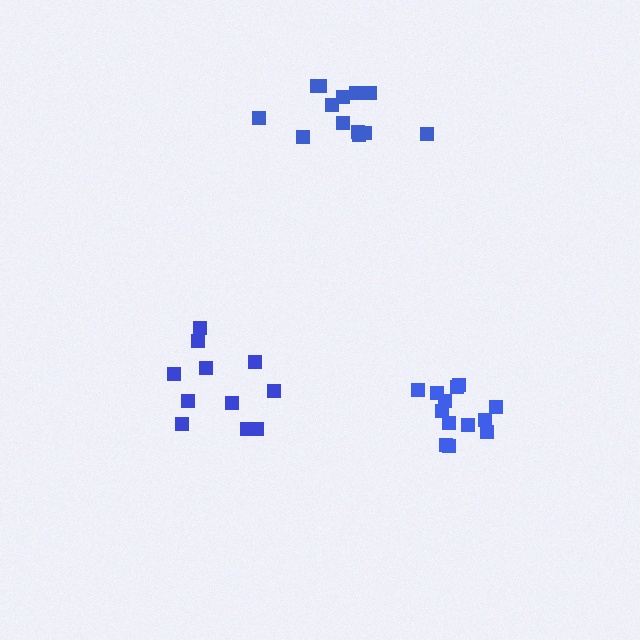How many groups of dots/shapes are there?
There are 3 groups.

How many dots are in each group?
Group 1: 11 dots, Group 2: 13 dots, Group 3: 13 dots (37 total).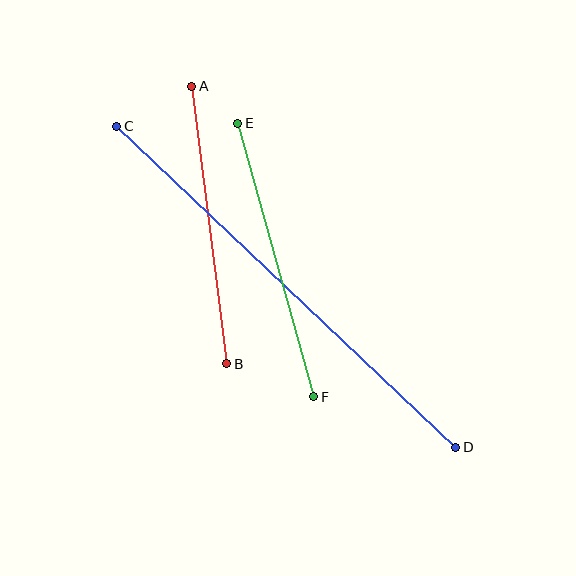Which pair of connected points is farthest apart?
Points C and D are farthest apart.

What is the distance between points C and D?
The distance is approximately 467 pixels.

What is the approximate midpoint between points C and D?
The midpoint is at approximately (286, 287) pixels.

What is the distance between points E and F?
The distance is approximately 284 pixels.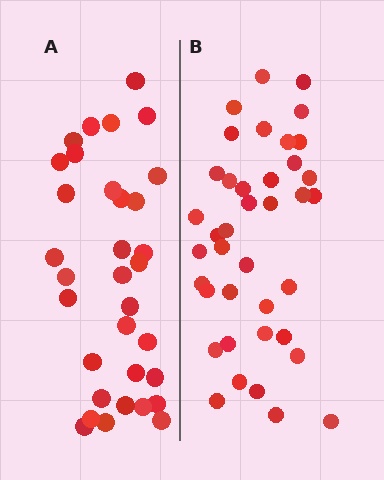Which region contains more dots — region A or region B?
Region B (the right region) has more dots.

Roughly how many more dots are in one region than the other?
Region B has about 6 more dots than region A.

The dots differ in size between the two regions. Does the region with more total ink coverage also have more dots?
No. Region A has more total ink coverage because its dots are larger, but region B actually contains more individual dots. Total area can be misleading — the number of items is what matters here.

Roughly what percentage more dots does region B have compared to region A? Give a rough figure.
About 20% more.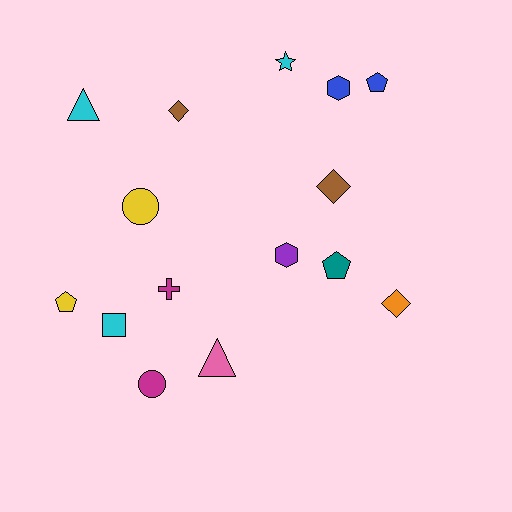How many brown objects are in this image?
There are 2 brown objects.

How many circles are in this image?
There are 2 circles.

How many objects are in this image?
There are 15 objects.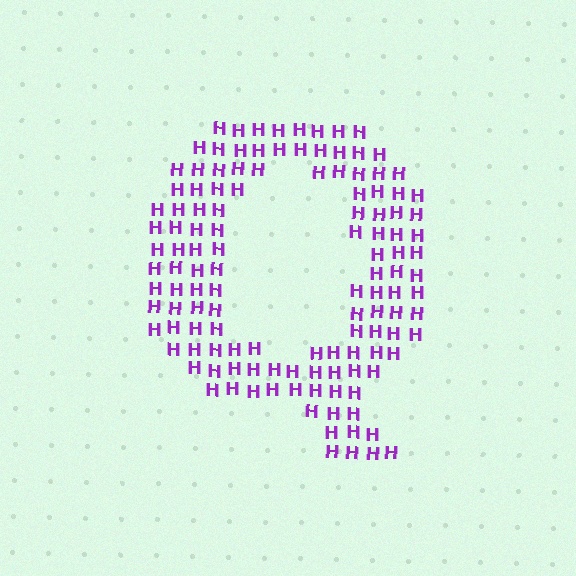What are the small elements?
The small elements are letter H's.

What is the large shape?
The large shape is the letter Q.